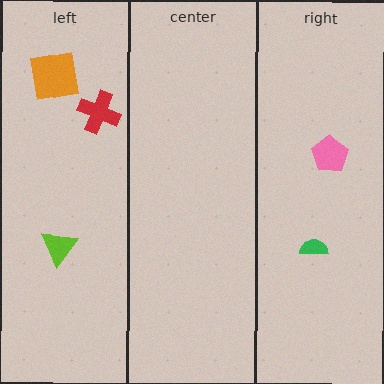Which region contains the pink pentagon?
The right region.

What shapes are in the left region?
The lime triangle, the red cross, the orange square.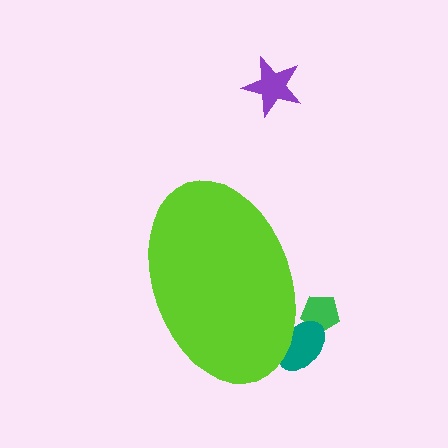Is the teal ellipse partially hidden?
Yes, the teal ellipse is partially hidden behind the lime ellipse.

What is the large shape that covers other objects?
A lime ellipse.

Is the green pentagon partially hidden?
Yes, the green pentagon is partially hidden behind the lime ellipse.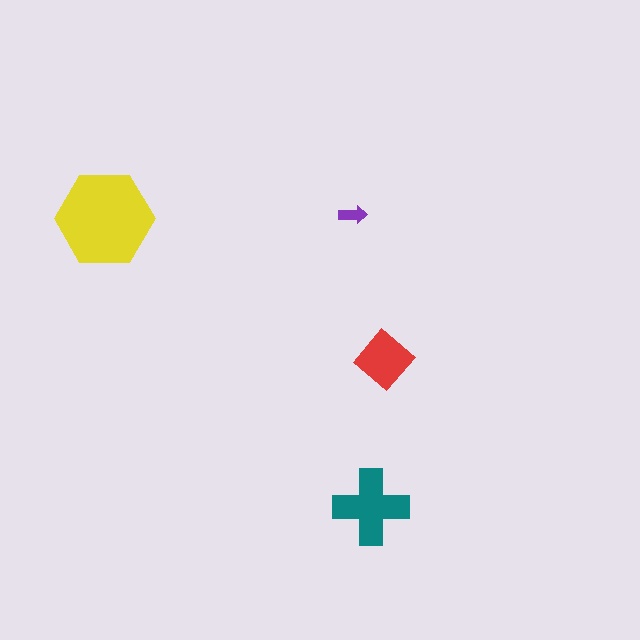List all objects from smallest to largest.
The purple arrow, the red diamond, the teal cross, the yellow hexagon.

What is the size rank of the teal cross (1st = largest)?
2nd.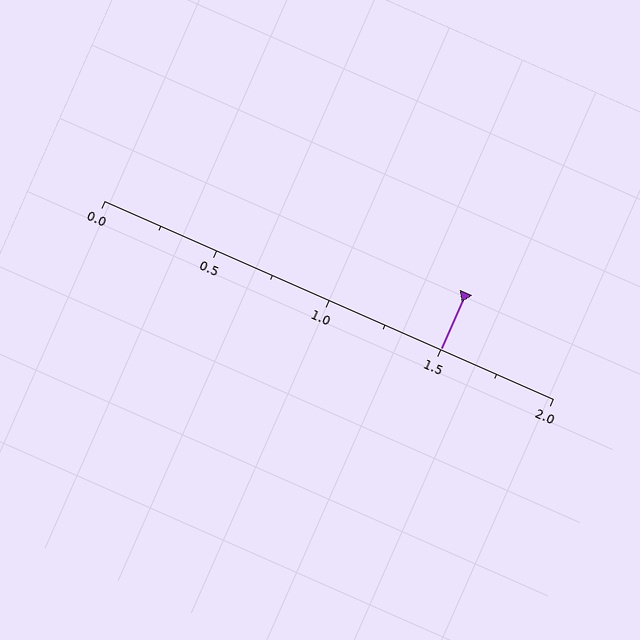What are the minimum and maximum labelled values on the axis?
The axis runs from 0.0 to 2.0.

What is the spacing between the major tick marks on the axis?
The major ticks are spaced 0.5 apart.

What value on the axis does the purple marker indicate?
The marker indicates approximately 1.5.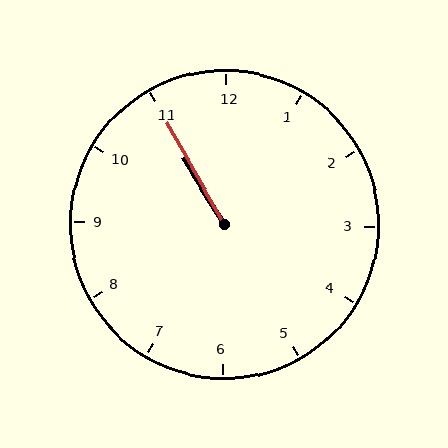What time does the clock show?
10:55.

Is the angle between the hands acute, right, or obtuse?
It is acute.